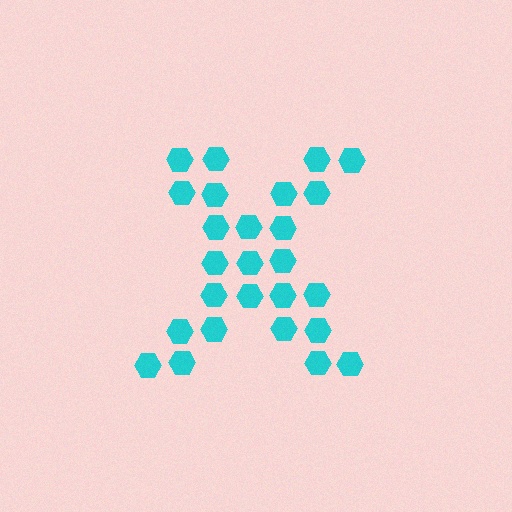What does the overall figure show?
The overall figure shows the letter X.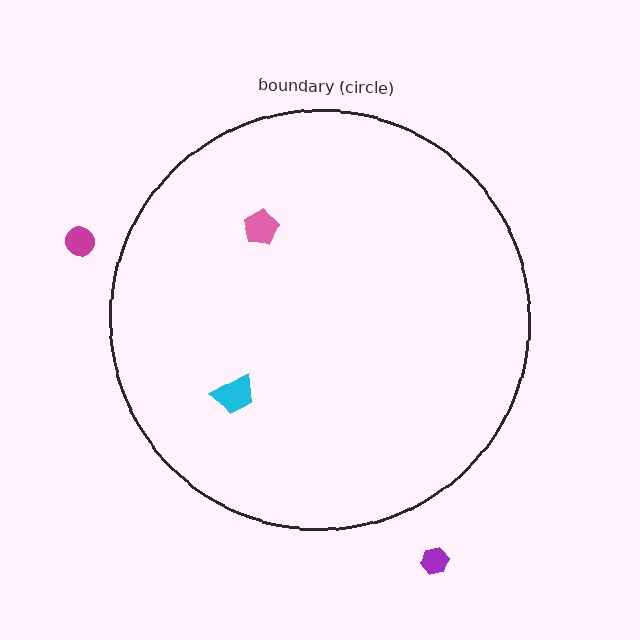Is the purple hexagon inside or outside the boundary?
Outside.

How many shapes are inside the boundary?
2 inside, 2 outside.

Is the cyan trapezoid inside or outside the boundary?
Inside.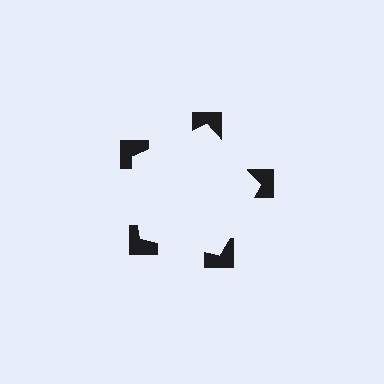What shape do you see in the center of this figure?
An illusory pentagon — its edges are inferred from the aligned wedge cuts in the notched squares, not physically drawn.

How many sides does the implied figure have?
5 sides.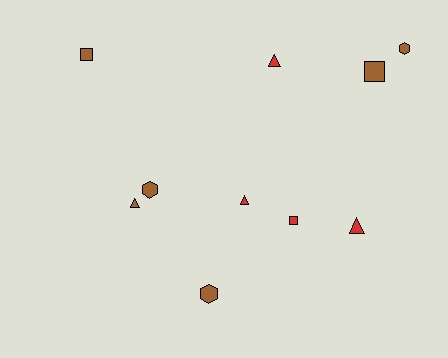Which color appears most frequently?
Brown, with 6 objects.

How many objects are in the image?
There are 10 objects.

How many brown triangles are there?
There is 1 brown triangle.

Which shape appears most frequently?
Triangle, with 4 objects.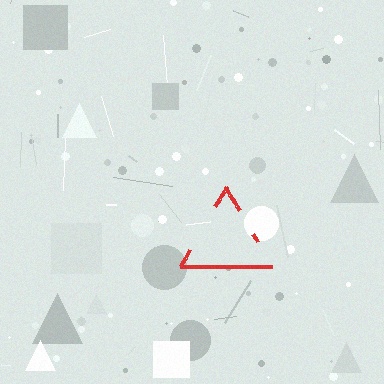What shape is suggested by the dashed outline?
The dashed outline suggests a triangle.